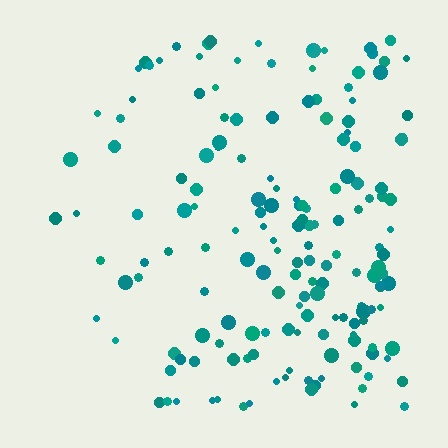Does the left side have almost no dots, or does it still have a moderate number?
Still a moderate number, just noticeably fewer than the right.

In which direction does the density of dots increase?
From left to right, with the right side densest.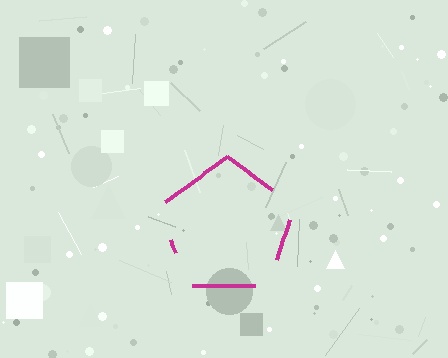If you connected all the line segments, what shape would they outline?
They would outline a pentagon.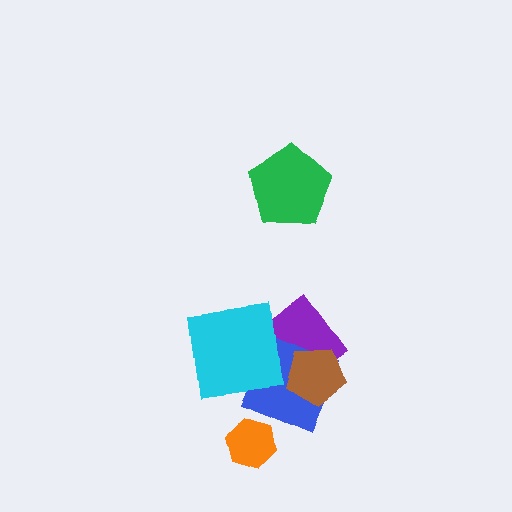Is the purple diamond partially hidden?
Yes, it is partially covered by another shape.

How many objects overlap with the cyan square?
2 objects overlap with the cyan square.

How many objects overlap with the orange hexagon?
0 objects overlap with the orange hexagon.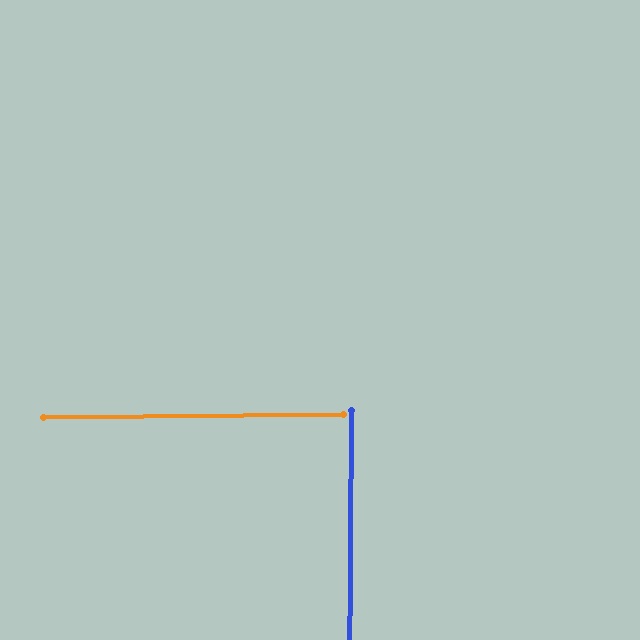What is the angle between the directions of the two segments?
Approximately 89 degrees.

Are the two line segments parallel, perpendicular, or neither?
Perpendicular — they meet at approximately 89°.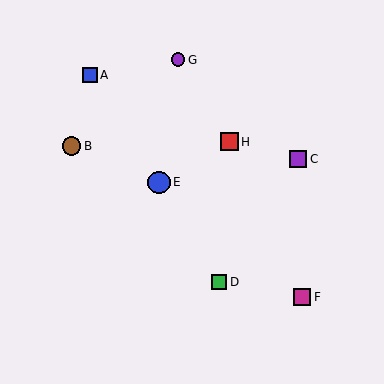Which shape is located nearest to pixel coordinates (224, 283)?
The green square (labeled D) at (219, 282) is nearest to that location.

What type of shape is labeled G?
Shape G is a purple circle.